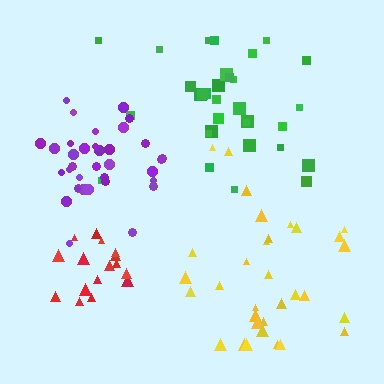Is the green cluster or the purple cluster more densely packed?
Purple.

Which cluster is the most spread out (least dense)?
Yellow.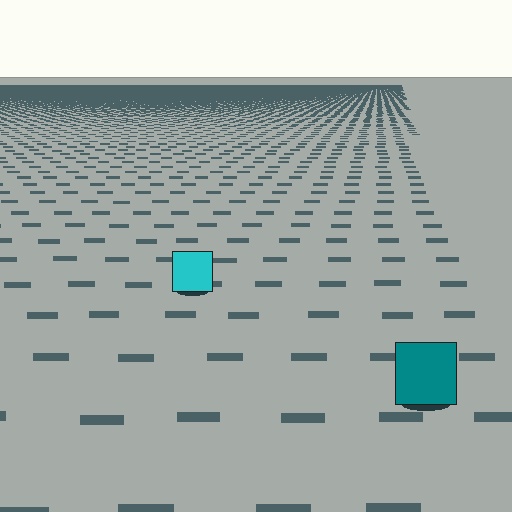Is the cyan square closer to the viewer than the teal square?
No. The teal square is closer — you can tell from the texture gradient: the ground texture is coarser near it.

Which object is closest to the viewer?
The teal square is closest. The texture marks near it are larger and more spread out.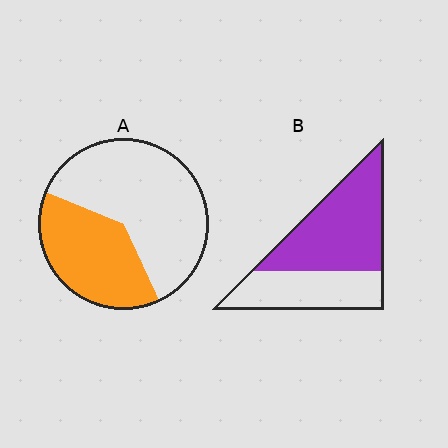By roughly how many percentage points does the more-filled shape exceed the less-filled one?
By roughly 20 percentage points (B over A).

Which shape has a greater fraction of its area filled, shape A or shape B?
Shape B.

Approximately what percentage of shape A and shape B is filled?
A is approximately 40% and B is approximately 60%.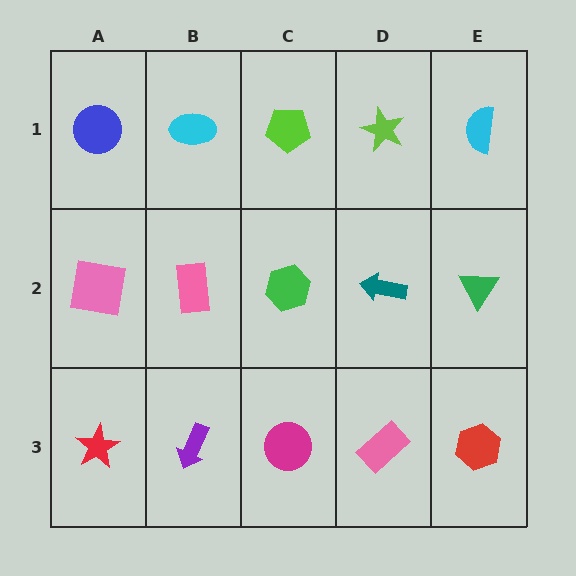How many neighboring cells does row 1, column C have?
3.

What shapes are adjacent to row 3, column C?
A green hexagon (row 2, column C), a purple arrow (row 3, column B), a pink rectangle (row 3, column D).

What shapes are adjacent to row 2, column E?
A cyan semicircle (row 1, column E), a red hexagon (row 3, column E), a teal arrow (row 2, column D).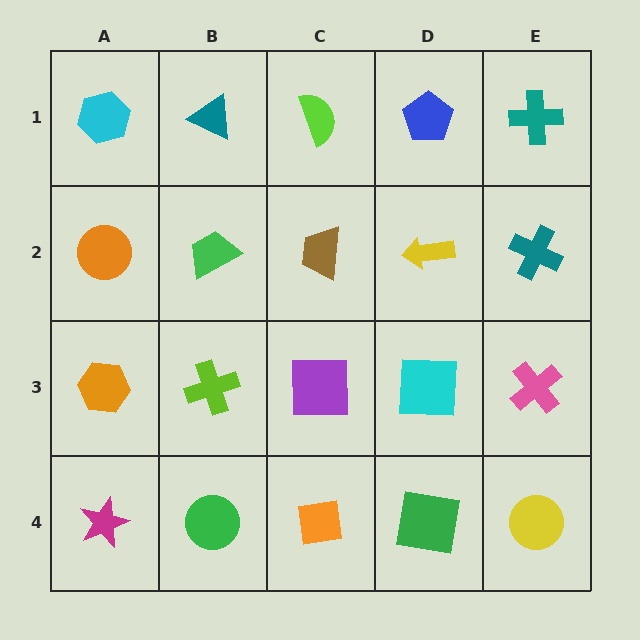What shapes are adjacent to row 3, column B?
A green trapezoid (row 2, column B), a green circle (row 4, column B), an orange hexagon (row 3, column A), a purple square (row 3, column C).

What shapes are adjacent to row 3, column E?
A teal cross (row 2, column E), a yellow circle (row 4, column E), a cyan square (row 3, column D).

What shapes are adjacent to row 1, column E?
A teal cross (row 2, column E), a blue pentagon (row 1, column D).